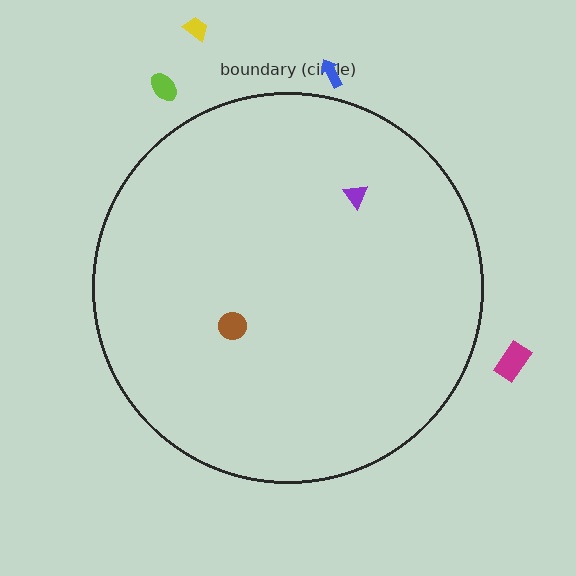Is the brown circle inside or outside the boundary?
Inside.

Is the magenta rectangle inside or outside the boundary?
Outside.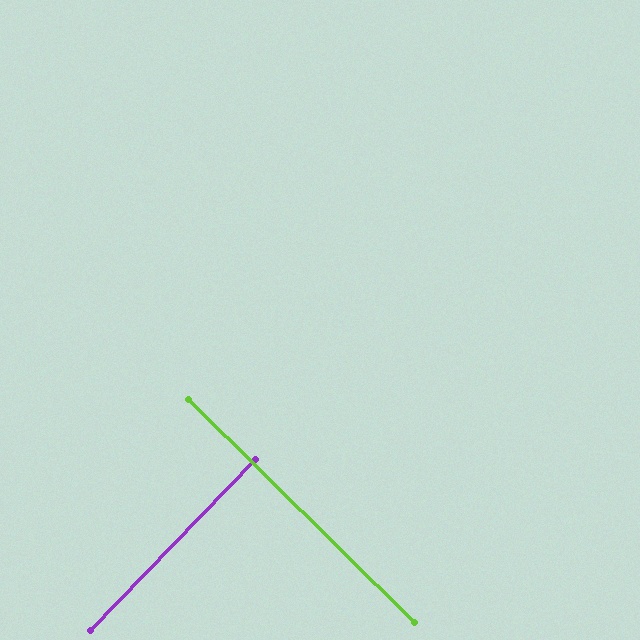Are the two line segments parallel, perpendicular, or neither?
Perpendicular — they meet at approximately 89°.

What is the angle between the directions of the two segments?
Approximately 89 degrees.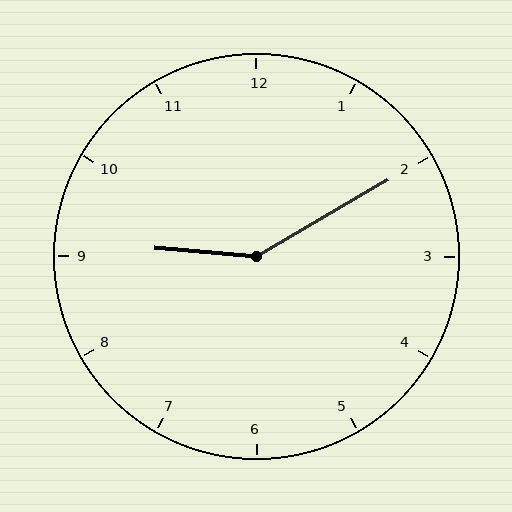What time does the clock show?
9:10.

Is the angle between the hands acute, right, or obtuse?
It is obtuse.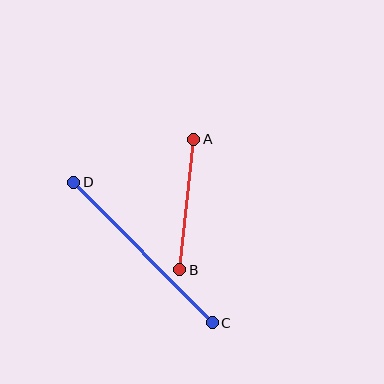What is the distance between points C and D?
The distance is approximately 197 pixels.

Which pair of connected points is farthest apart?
Points C and D are farthest apart.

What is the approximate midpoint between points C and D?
The midpoint is at approximately (143, 253) pixels.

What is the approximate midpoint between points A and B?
The midpoint is at approximately (187, 205) pixels.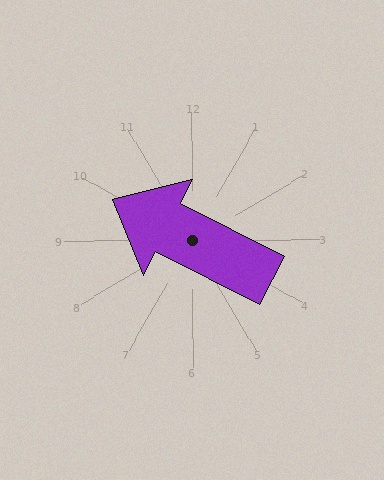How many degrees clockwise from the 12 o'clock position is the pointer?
Approximately 297 degrees.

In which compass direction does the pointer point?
Northwest.